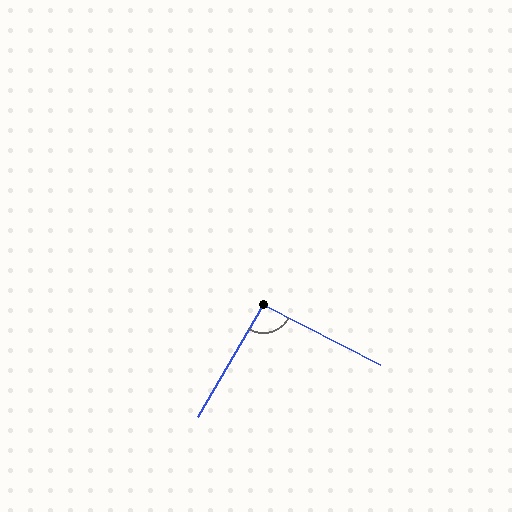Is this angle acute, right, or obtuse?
It is approximately a right angle.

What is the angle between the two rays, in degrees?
Approximately 93 degrees.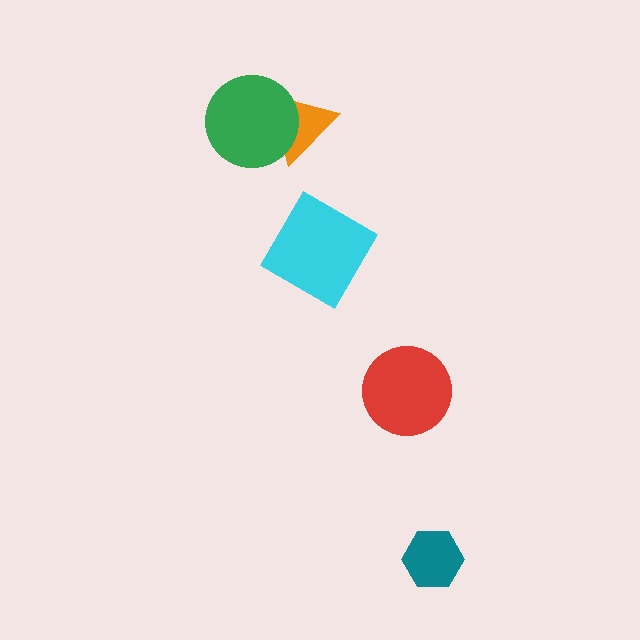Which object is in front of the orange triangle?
The green circle is in front of the orange triangle.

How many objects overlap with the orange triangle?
1 object overlaps with the orange triangle.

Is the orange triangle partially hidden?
Yes, it is partially covered by another shape.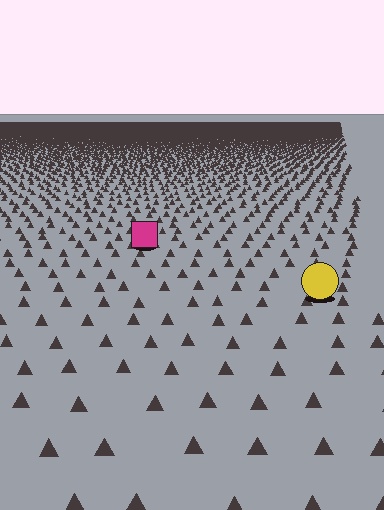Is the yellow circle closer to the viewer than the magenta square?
Yes. The yellow circle is closer — you can tell from the texture gradient: the ground texture is coarser near it.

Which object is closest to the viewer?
The yellow circle is closest. The texture marks near it are larger and more spread out.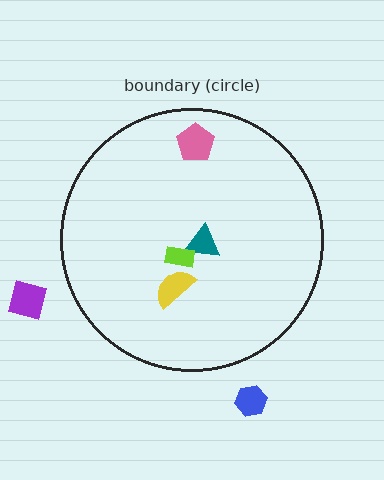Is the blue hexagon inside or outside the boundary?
Outside.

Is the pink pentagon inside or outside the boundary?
Inside.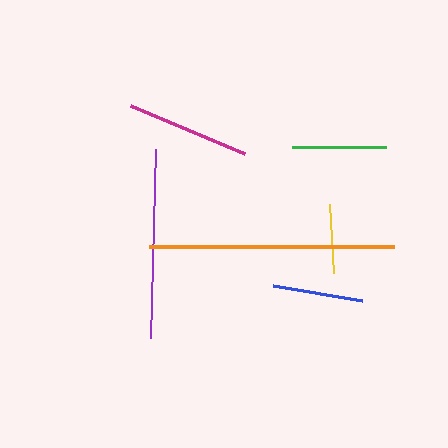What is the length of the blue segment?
The blue segment is approximately 90 pixels long.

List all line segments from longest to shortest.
From longest to shortest: orange, purple, magenta, green, blue, yellow.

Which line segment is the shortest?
The yellow line is the shortest at approximately 69 pixels.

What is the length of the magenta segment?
The magenta segment is approximately 124 pixels long.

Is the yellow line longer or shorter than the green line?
The green line is longer than the yellow line.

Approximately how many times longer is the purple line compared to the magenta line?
The purple line is approximately 1.5 times the length of the magenta line.